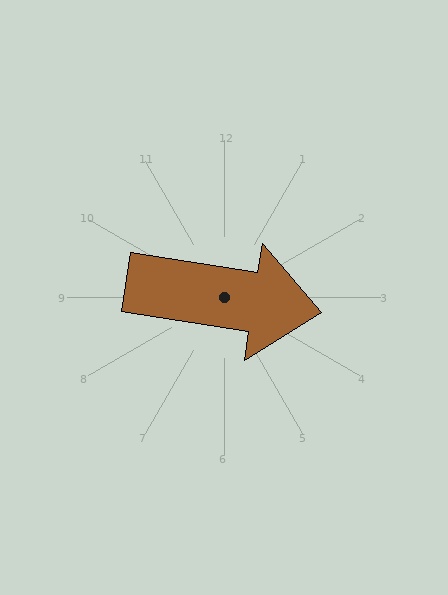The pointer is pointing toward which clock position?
Roughly 3 o'clock.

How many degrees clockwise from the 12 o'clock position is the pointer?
Approximately 99 degrees.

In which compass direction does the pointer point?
East.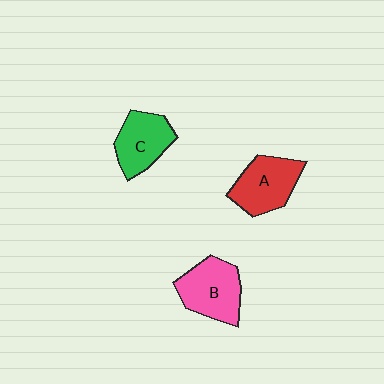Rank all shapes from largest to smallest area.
From largest to smallest: B (pink), A (red), C (green).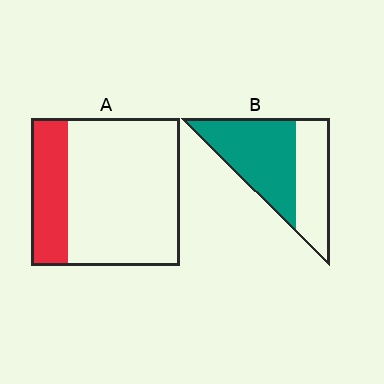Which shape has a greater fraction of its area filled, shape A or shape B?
Shape B.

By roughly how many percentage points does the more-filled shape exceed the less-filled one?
By roughly 35 percentage points (B over A).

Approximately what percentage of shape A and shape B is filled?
A is approximately 25% and B is approximately 60%.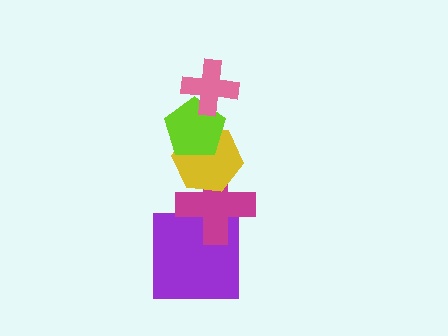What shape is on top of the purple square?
The magenta cross is on top of the purple square.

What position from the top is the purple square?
The purple square is 5th from the top.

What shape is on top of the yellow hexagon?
The lime pentagon is on top of the yellow hexagon.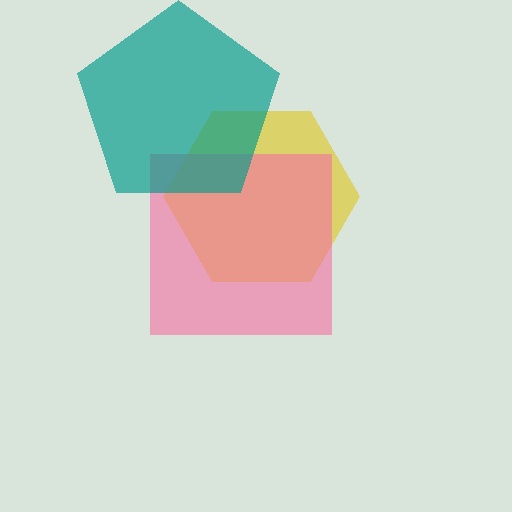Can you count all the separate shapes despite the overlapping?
Yes, there are 3 separate shapes.